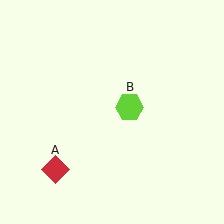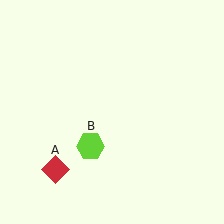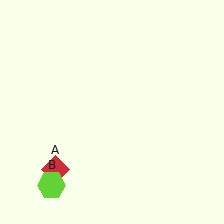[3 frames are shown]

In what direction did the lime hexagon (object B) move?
The lime hexagon (object B) moved down and to the left.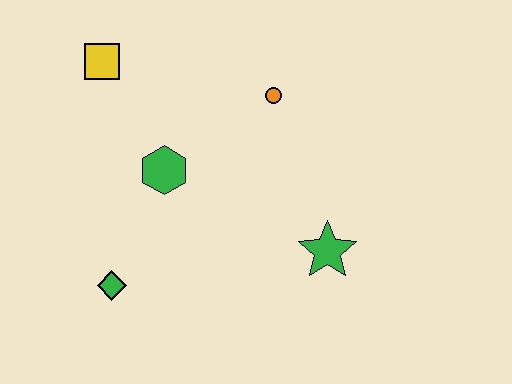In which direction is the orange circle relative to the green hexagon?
The orange circle is to the right of the green hexagon.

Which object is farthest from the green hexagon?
The green star is farthest from the green hexagon.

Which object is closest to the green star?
The orange circle is closest to the green star.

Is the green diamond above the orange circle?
No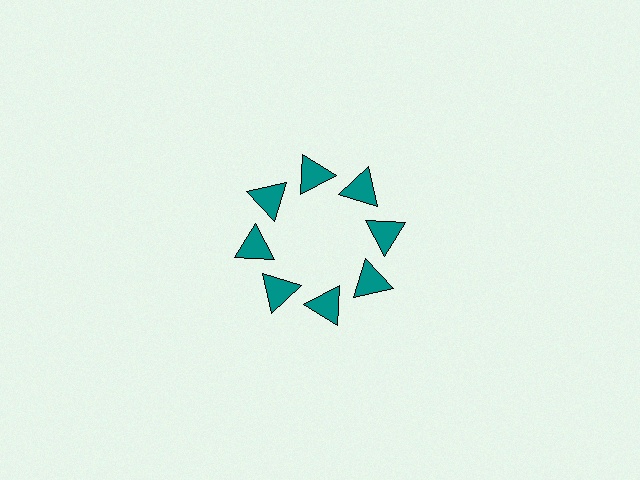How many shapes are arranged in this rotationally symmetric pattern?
There are 8 shapes, arranged in 8 groups of 1.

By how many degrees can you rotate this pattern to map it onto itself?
The pattern maps onto itself every 45 degrees of rotation.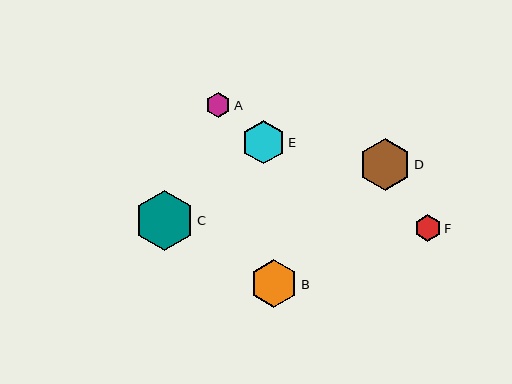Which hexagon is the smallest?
Hexagon A is the smallest with a size of approximately 25 pixels.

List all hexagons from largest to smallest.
From largest to smallest: C, D, B, E, F, A.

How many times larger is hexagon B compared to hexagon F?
Hexagon B is approximately 1.8 times the size of hexagon F.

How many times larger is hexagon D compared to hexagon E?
Hexagon D is approximately 1.2 times the size of hexagon E.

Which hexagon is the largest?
Hexagon C is the largest with a size of approximately 60 pixels.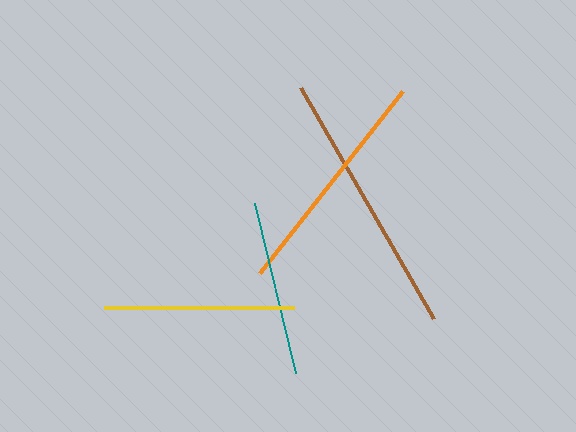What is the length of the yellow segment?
The yellow segment is approximately 190 pixels long.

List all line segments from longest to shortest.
From longest to shortest: brown, orange, yellow, teal.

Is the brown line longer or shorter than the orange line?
The brown line is longer than the orange line.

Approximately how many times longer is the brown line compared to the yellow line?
The brown line is approximately 1.4 times the length of the yellow line.